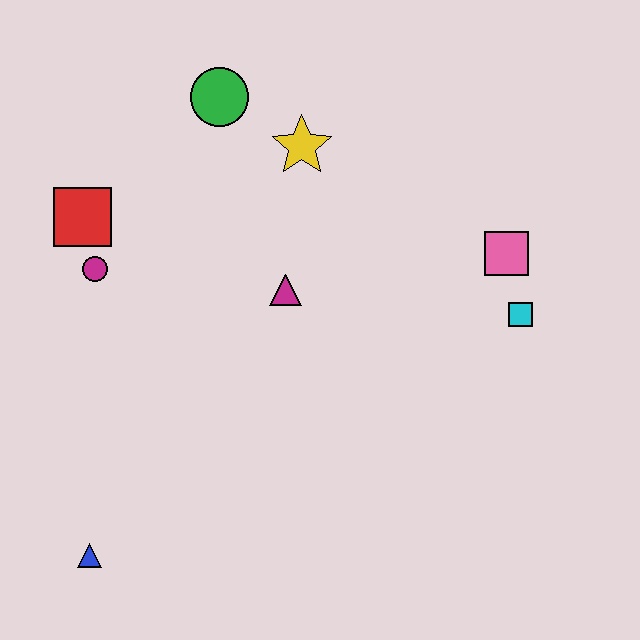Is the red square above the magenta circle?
Yes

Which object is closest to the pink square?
The cyan square is closest to the pink square.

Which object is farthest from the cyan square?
The blue triangle is farthest from the cyan square.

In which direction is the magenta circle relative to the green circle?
The magenta circle is below the green circle.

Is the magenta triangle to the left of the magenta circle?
No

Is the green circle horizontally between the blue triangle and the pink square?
Yes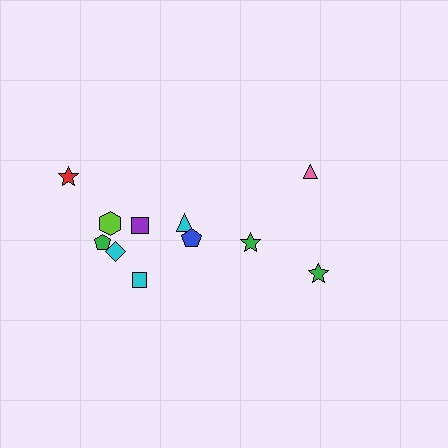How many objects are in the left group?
There are 8 objects.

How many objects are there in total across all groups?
There are 11 objects.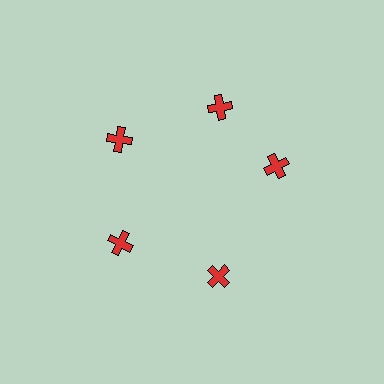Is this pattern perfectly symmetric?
No. The 5 red crosses are arranged in a ring, but one element near the 3 o'clock position is rotated out of alignment along the ring, breaking the 5-fold rotational symmetry.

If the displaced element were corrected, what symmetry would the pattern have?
It would have 5-fold rotational symmetry — the pattern would map onto itself every 72 degrees.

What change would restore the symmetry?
The symmetry would be restored by rotating it back into even spacing with its neighbors so that all 5 crosses sit at equal angles and equal distance from the center.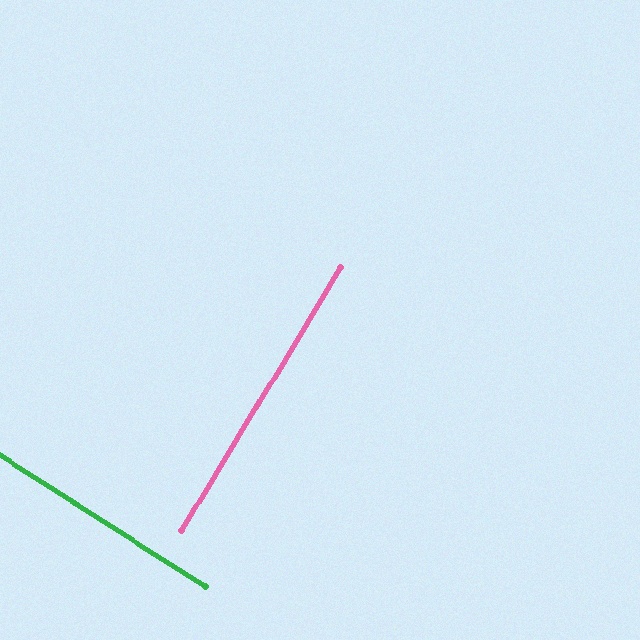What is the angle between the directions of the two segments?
Approximately 89 degrees.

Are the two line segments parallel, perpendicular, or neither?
Perpendicular — they meet at approximately 89°.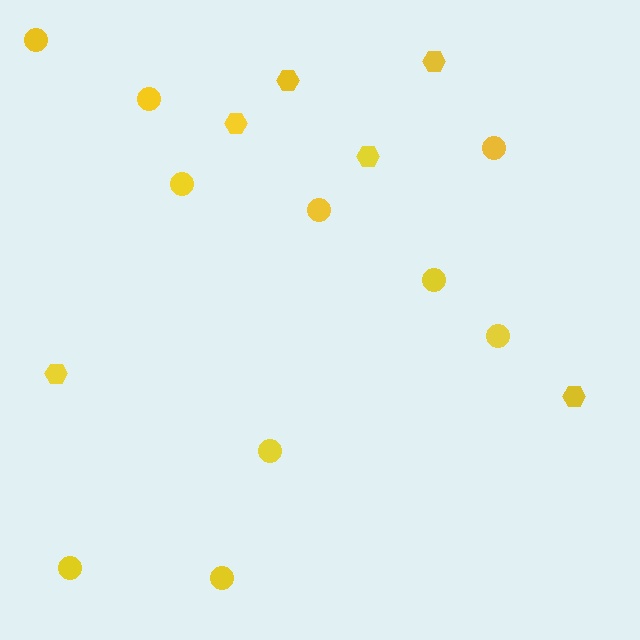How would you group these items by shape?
There are 2 groups: one group of hexagons (6) and one group of circles (10).